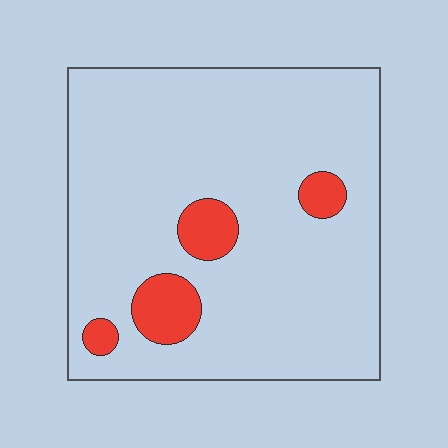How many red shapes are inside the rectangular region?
4.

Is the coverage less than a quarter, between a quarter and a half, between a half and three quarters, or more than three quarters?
Less than a quarter.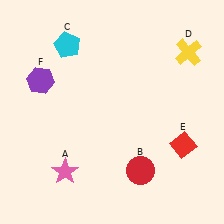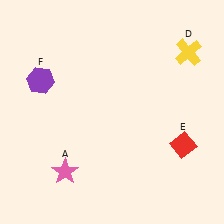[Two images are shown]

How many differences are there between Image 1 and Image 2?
There are 2 differences between the two images.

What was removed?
The cyan pentagon (C), the red circle (B) were removed in Image 2.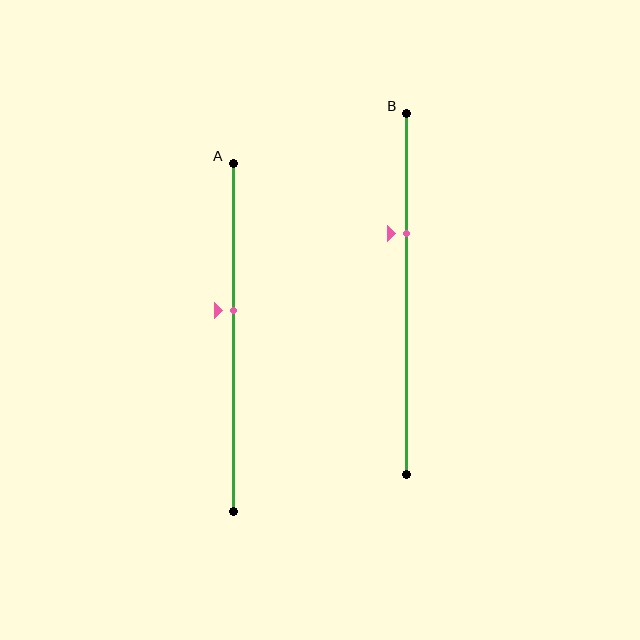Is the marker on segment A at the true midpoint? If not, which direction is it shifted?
No, the marker on segment A is shifted upward by about 8% of the segment length.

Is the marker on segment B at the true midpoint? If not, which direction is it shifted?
No, the marker on segment B is shifted upward by about 17% of the segment length.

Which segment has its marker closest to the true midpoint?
Segment A has its marker closest to the true midpoint.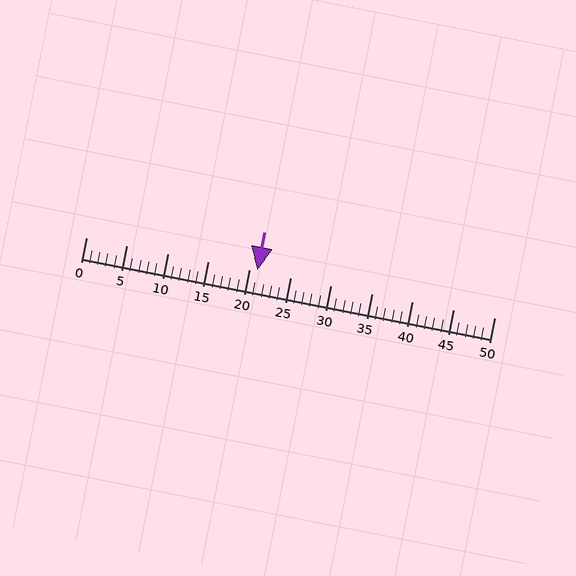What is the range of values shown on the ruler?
The ruler shows values from 0 to 50.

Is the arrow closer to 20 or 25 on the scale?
The arrow is closer to 20.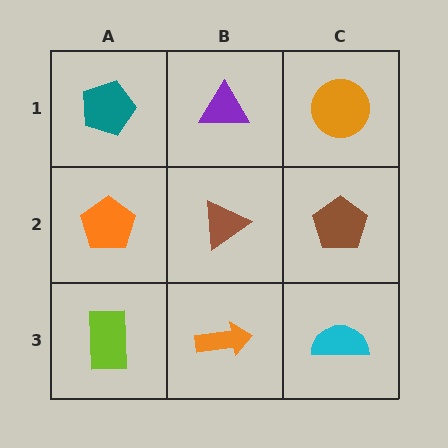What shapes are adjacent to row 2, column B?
A purple triangle (row 1, column B), an orange arrow (row 3, column B), an orange pentagon (row 2, column A), a brown pentagon (row 2, column C).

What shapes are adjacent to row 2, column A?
A teal pentagon (row 1, column A), a lime rectangle (row 3, column A), a brown triangle (row 2, column B).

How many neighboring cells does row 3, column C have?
2.